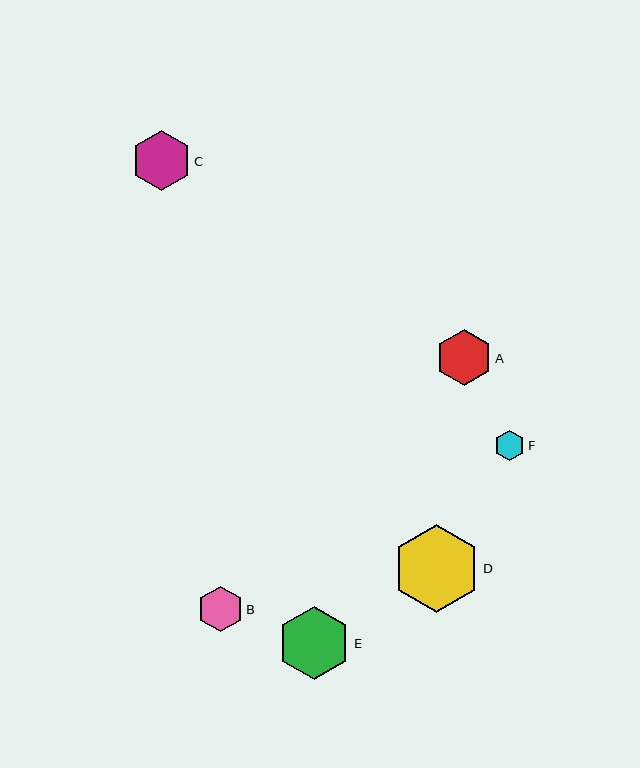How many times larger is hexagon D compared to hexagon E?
Hexagon D is approximately 1.2 times the size of hexagon E.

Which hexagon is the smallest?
Hexagon F is the smallest with a size of approximately 31 pixels.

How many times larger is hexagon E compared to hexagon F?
Hexagon E is approximately 2.4 times the size of hexagon F.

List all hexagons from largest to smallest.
From largest to smallest: D, E, C, A, B, F.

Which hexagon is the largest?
Hexagon D is the largest with a size of approximately 87 pixels.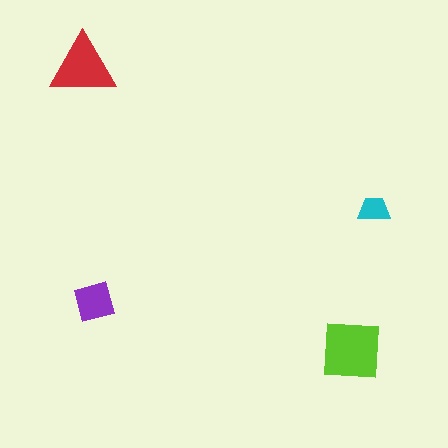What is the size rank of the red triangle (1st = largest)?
2nd.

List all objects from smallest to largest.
The cyan trapezoid, the purple square, the red triangle, the lime square.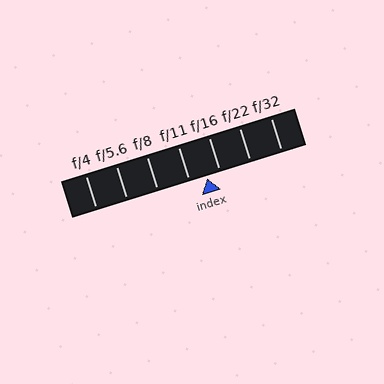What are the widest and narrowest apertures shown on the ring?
The widest aperture shown is f/4 and the narrowest is f/32.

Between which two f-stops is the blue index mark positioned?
The index mark is between f/11 and f/16.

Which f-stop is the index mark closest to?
The index mark is closest to f/16.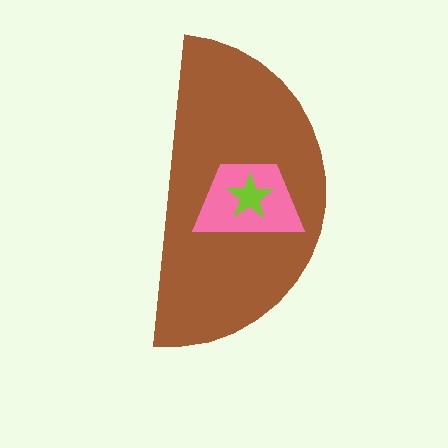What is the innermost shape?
The lime star.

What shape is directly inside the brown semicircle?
The pink trapezoid.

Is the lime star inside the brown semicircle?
Yes.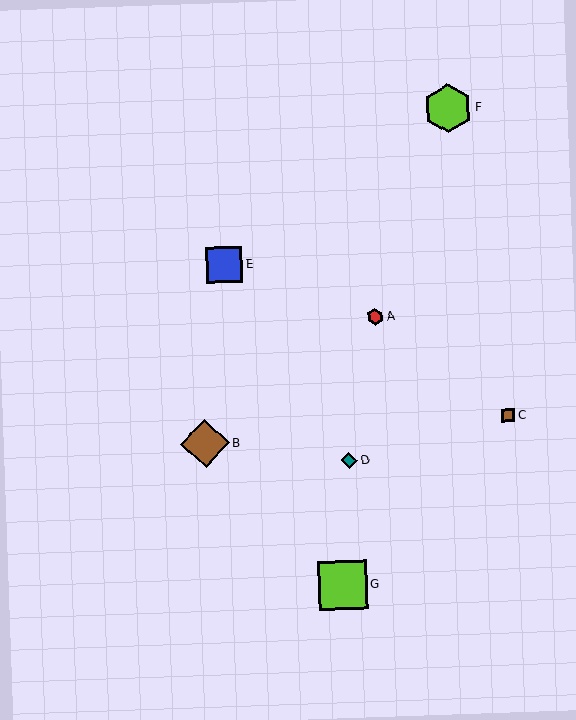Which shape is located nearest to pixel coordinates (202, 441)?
The brown diamond (labeled B) at (205, 444) is nearest to that location.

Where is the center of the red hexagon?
The center of the red hexagon is at (375, 317).